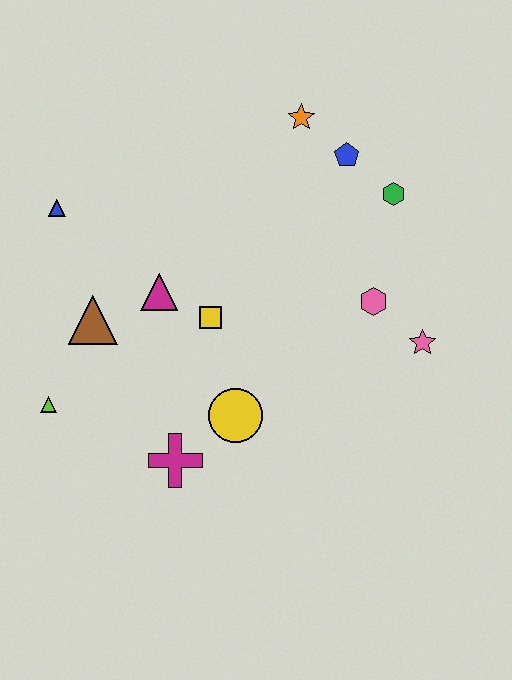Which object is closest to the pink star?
The pink hexagon is closest to the pink star.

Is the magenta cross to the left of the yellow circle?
Yes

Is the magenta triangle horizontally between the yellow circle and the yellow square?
No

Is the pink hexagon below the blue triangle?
Yes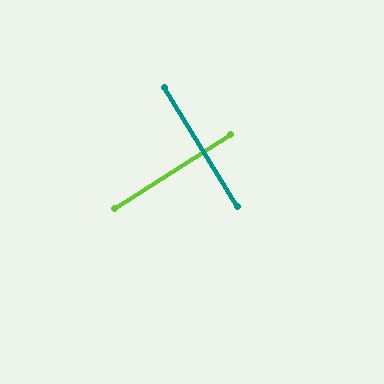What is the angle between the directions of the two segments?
Approximately 89 degrees.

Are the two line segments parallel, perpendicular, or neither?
Perpendicular — they meet at approximately 89°.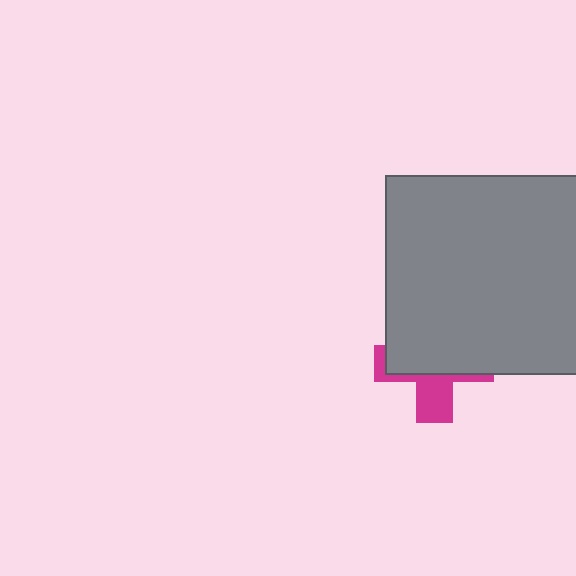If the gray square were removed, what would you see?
You would see the complete magenta cross.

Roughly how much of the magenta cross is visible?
A small part of it is visible (roughly 36%).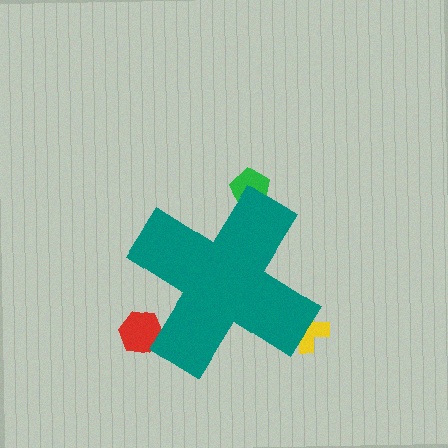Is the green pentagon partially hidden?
Yes, the green pentagon is partially hidden behind the teal cross.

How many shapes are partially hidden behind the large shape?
3 shapes are partially hidden.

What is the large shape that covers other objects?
A teal cross.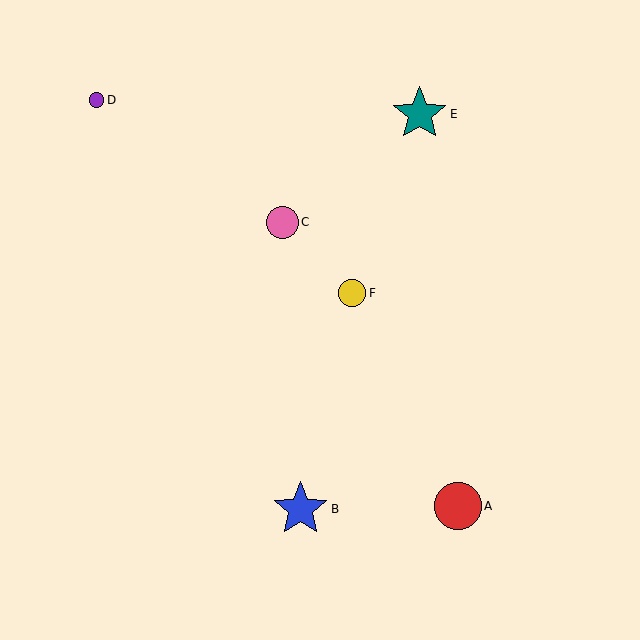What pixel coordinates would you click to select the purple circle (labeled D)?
Click at (97, 100) to select the purple circle D.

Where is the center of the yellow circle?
The center of the yellow circle is at (352, 293).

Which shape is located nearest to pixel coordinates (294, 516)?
The blue star (labeled B) at (300, 509) is nearest to that location.